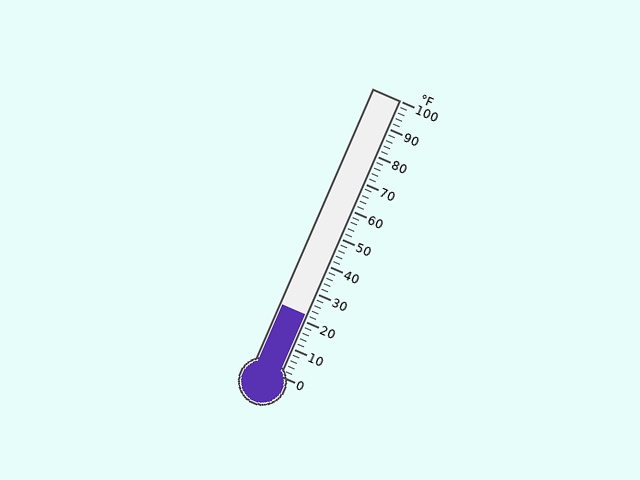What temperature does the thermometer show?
The thermometer shows approximately 22°F.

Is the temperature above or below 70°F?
The temperature is below 70°F.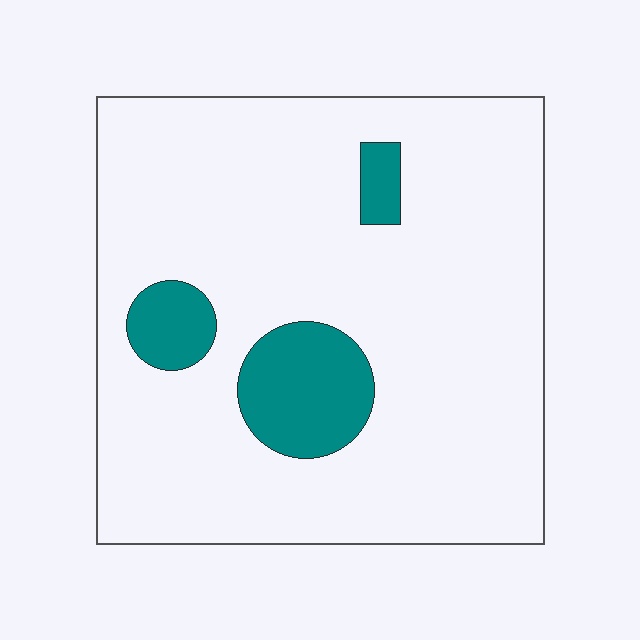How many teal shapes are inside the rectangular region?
3.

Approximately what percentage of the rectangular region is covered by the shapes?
Approximately 10%.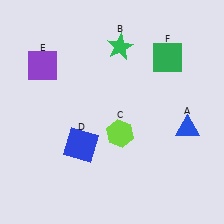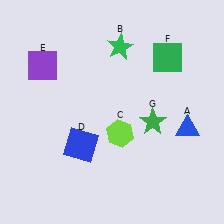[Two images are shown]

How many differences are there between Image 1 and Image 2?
There is 1 difference between the two images.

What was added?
A green star (G) was added in Image 2.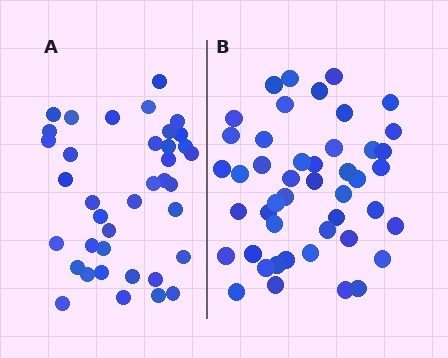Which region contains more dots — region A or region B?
Region B (the right region) has more dots.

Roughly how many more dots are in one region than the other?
Region B has roughly 8 or so more dots than region A.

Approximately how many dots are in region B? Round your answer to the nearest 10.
About 50 dots. (The exact count is 46, which rounds to 50.)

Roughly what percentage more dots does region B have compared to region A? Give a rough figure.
About 20% more.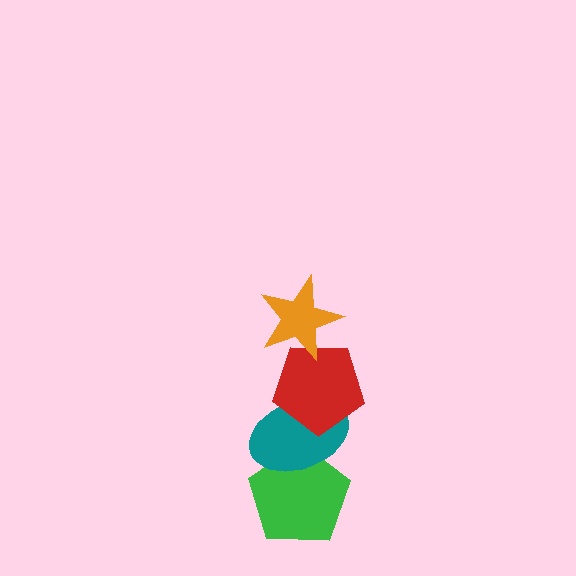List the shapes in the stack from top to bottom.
From top to bottom: the orange star, the red pentagon, the teal ellipse, the green pentagon.